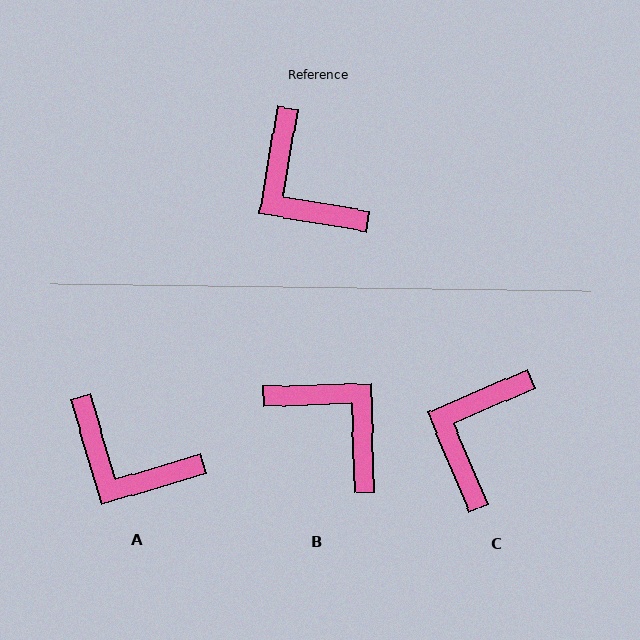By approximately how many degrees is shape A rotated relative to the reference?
Approximately 26 degrees counter-clockwise.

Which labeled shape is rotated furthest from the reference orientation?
B, about 169 degrees away.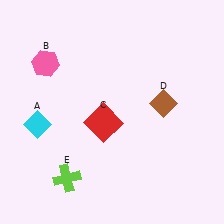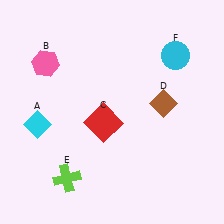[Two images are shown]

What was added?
A cyan circle (F) was added in Image 2.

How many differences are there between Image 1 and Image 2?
There is 1 difference between the two images.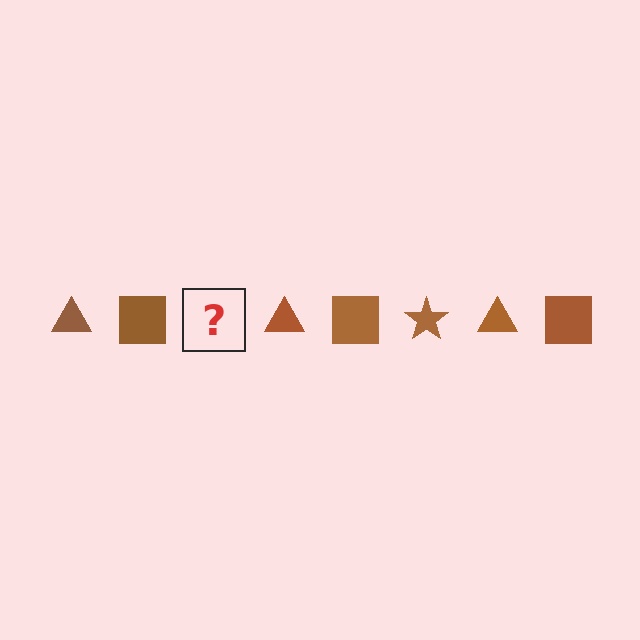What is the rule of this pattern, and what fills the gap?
The rule is that the pattern cycles through triangle, square, star shapes in brown. The gap should be filled with a brown star.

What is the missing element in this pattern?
The missing element is a brown star.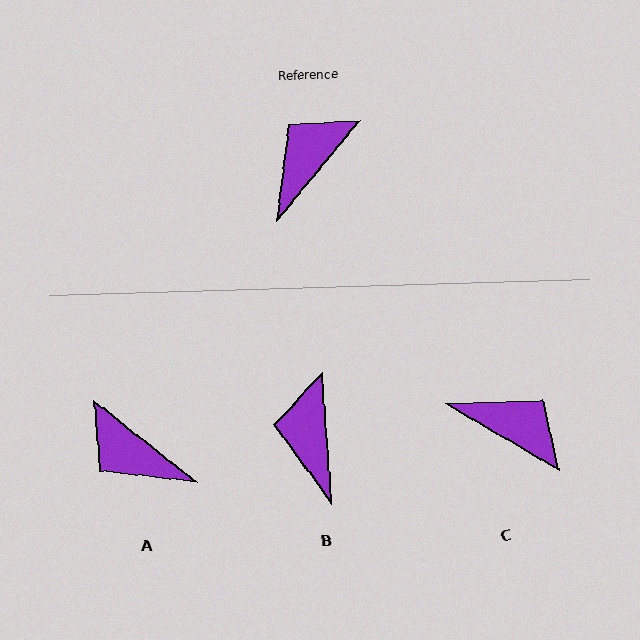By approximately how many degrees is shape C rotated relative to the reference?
Approximately 81 degrees clockwise.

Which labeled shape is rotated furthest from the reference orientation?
A, about 91 degrees away.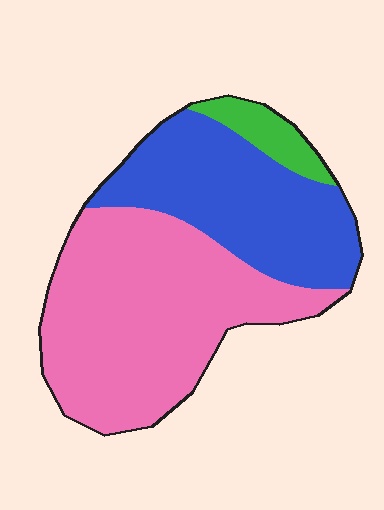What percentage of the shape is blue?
Blue takes up about three eighths (3/8) of the shape.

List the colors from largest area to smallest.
From largest to smallest: pink, blue, green.